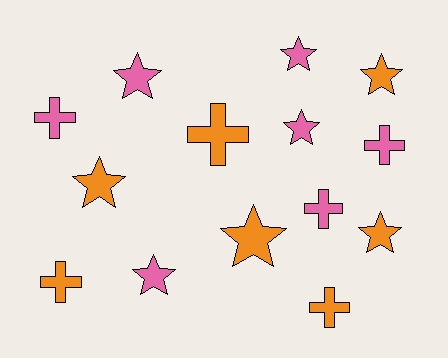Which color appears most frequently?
Pink, with 7 objects.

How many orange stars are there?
There are 4 orange stars.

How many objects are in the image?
There are 14 objects.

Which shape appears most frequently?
Star, with 8 objects.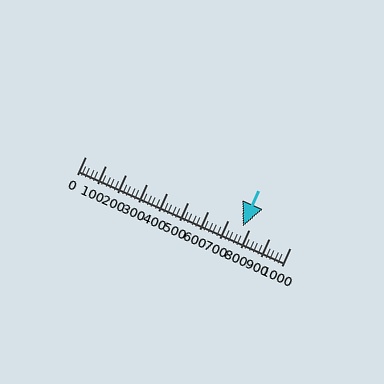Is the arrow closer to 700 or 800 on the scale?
The arrow is closer to 800.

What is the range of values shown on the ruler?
The ruler shows values from 0 to 1000.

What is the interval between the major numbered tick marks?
The major tick marks are spaced 100 units apart.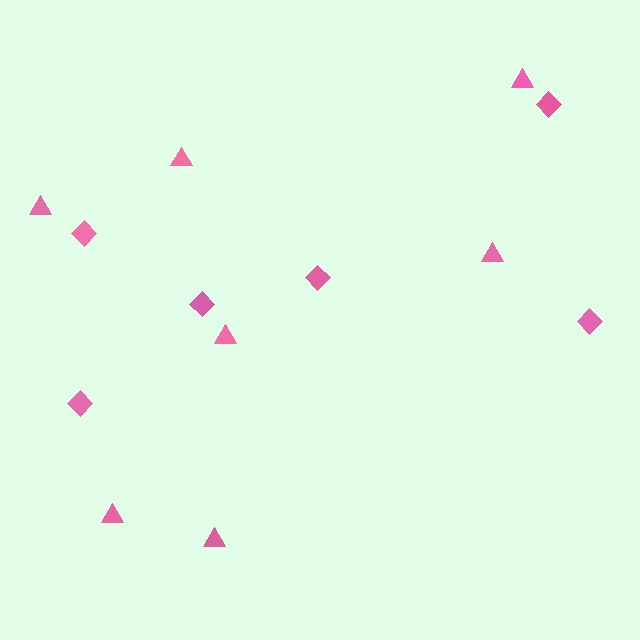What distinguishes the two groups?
There are 2 groups: one group of diamonds (6) and one group of triangles (7).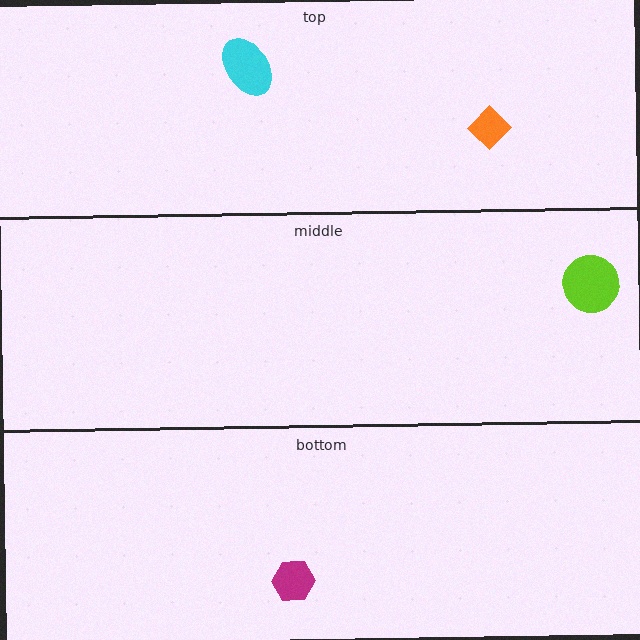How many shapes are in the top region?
2.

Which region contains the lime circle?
The middle region.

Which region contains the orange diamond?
The top region.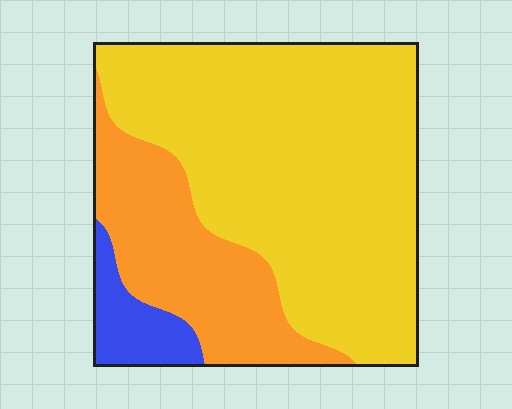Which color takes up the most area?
Yellow, at roughly 65%.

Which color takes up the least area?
Blue, at roughly 10%.